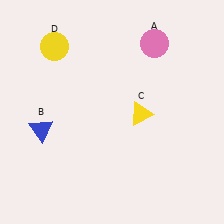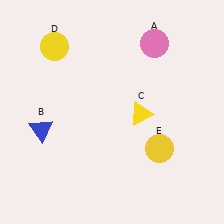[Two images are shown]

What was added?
A yellow circle (E) was added in Image 2.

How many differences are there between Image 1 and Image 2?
There is 1 difference between the two images.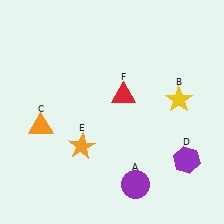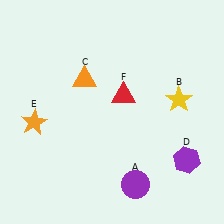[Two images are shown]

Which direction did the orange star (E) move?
The orange star (E) moved left.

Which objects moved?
The objects that moved are: the orange triangle (C), the orange star (E).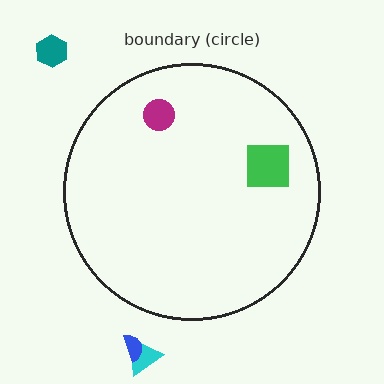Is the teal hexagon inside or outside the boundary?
Outside.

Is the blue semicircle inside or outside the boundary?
Outside.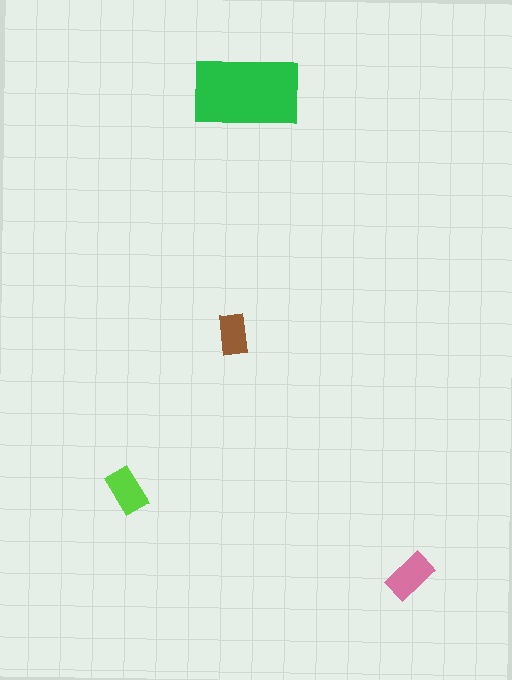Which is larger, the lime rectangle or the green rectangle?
The green one.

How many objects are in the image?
There are 4 objects in the image.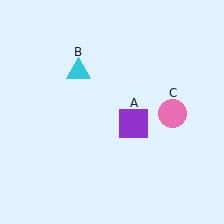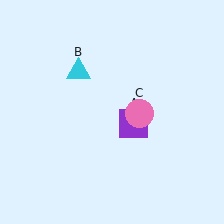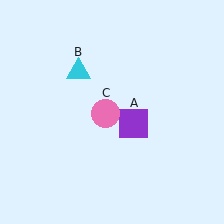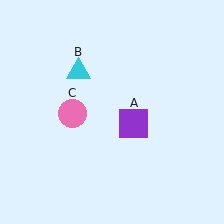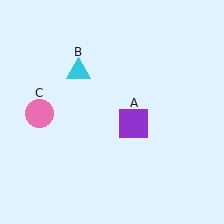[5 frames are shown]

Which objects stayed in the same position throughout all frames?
Purple square (object A) and cyan triangle (object B) remained stationary.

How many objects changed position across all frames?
1 object changed position: pink circle (object C).